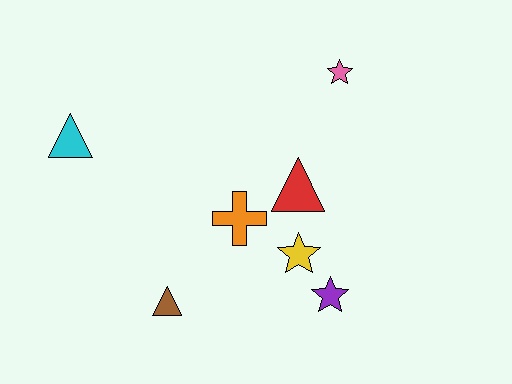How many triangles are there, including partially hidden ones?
There are 3 triangles.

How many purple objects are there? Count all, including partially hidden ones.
There is 1 purple object.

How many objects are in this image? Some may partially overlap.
There are 7 objects.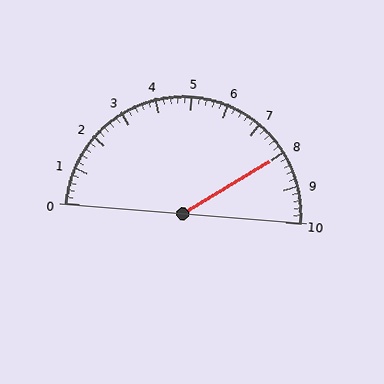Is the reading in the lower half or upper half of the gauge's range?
The reading is in the upper half of the range (0 to 10).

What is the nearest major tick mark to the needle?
The nearest major tick mark is 8.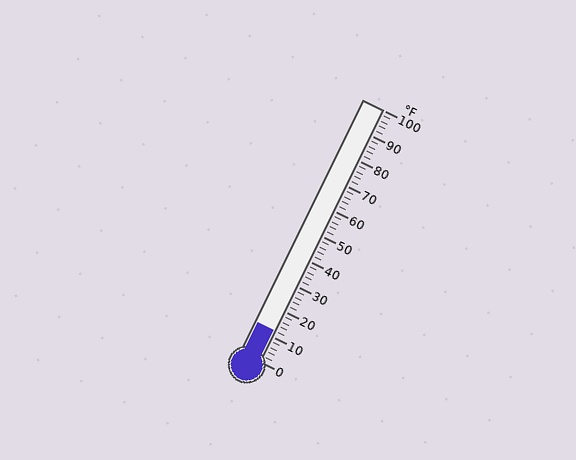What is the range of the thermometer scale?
The thermometer scale ranges from 0°F to 100°F.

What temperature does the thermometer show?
The thermometer shows approximately 12°F.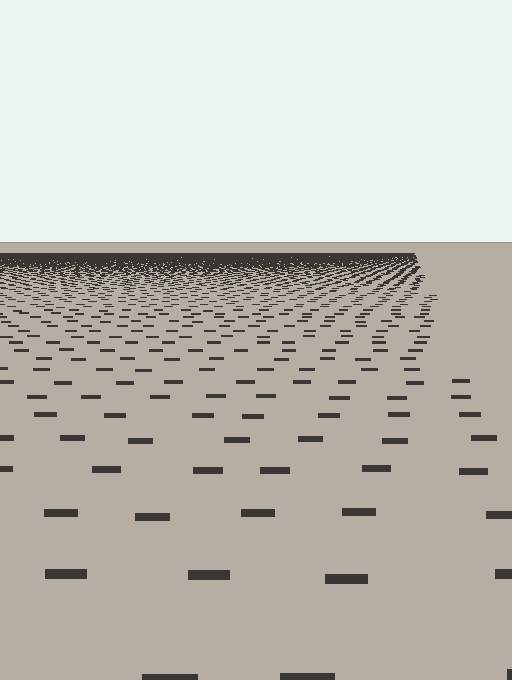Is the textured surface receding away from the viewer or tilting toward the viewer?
The surface is receding away from the viewer. Texture elements get smaller and denser toward the top.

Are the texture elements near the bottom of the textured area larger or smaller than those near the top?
Larger. Near the bottom, elements are closer to the viewer and appear at a bigger on-screen size.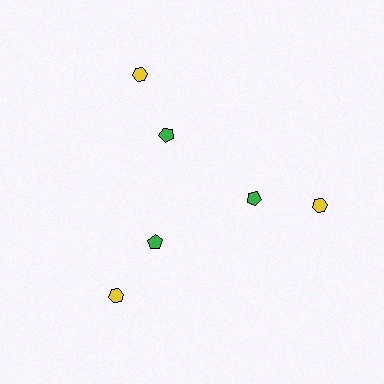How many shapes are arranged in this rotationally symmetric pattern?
There are 6 shapes, arranged in 3 groups of 2.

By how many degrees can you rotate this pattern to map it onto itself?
The pattern maps onto itself every 120 degrees of rotation.